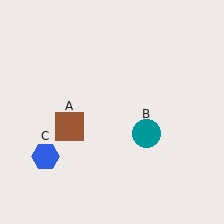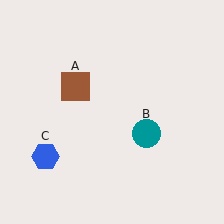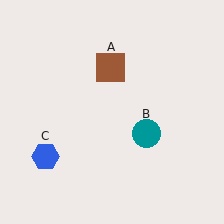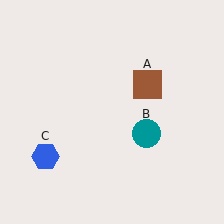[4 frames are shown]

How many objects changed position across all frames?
1 object changed position: brown square (object A).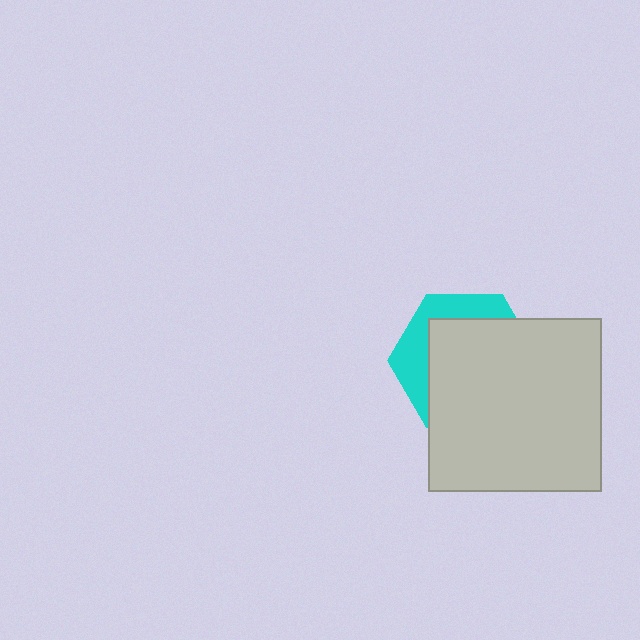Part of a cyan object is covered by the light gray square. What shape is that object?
It is a hexagon.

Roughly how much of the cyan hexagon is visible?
A small part of it is visible (roughly 31%).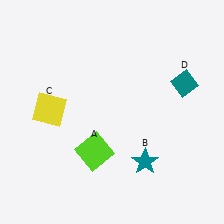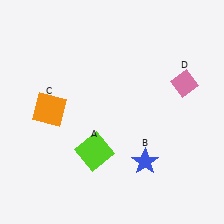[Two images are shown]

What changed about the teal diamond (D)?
In Image 1, D is teal. In Image 2, it changed to pink.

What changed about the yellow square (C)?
In Image 1, C is yellow. In Image 2, it changed to orange.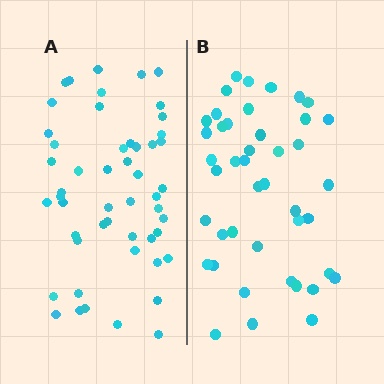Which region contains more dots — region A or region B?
Region A (the left region) has more dots.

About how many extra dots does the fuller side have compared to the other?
Region A has roughly 8 or so more dots than region B.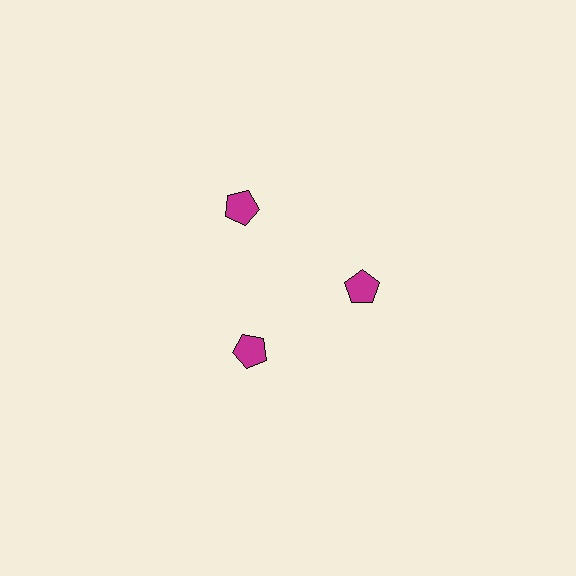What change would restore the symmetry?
The symmetry would be restored by moving it inward, back onto the ring so that all 3 pentagons sit at equal angles and equal distance from the center.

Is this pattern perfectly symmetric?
No. The 3 magenta pentagons are arranged in a ring, but one element near the 11 o'clock position is pushed outward from the center, breaking the 3-fold rotational symmetry.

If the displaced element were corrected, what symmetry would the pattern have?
It would have 3-fold rotational symmetry — the pattern would map onto itself every 120 degrees.